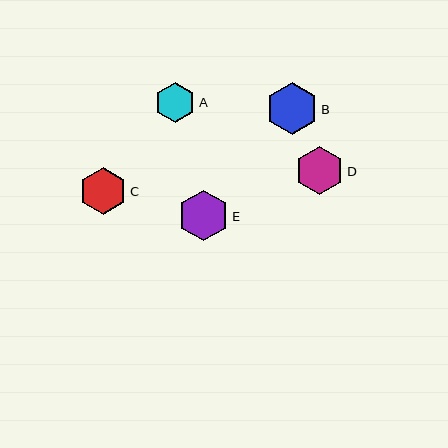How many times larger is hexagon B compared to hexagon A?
Hexagon B is approximately 1.3 times the size of hexagon A.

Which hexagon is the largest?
Hexagon B is the largest with a size of approximately 52 pixels.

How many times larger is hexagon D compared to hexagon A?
Hexagon D is approximately 1.2 times the size of hexagon A.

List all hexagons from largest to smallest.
From largest to smallest: B, E, D, C, A.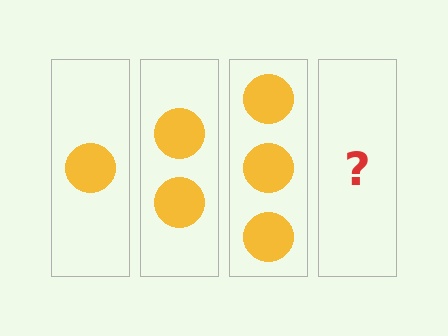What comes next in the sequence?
The next element should be 4 circles.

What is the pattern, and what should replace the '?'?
The pattern is that each step adds one more circle. The '?' should be 4 circles.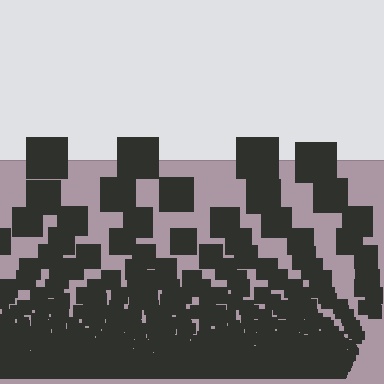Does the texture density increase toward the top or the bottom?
Density increases toward the bottom.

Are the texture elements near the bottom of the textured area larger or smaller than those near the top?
Smaller. The gradient is inverted — elements near the bottom are smaller and denser.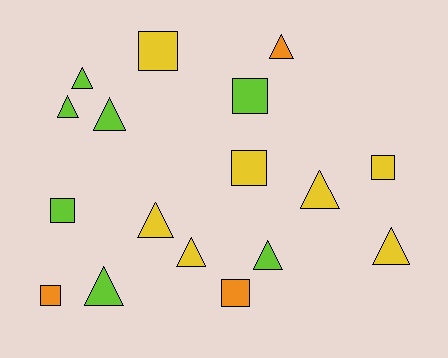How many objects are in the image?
There are 17 objects.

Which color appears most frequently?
Lime, with 7 objects.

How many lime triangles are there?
There are 5 lime triangles.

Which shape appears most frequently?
Triangle, with 10 objects.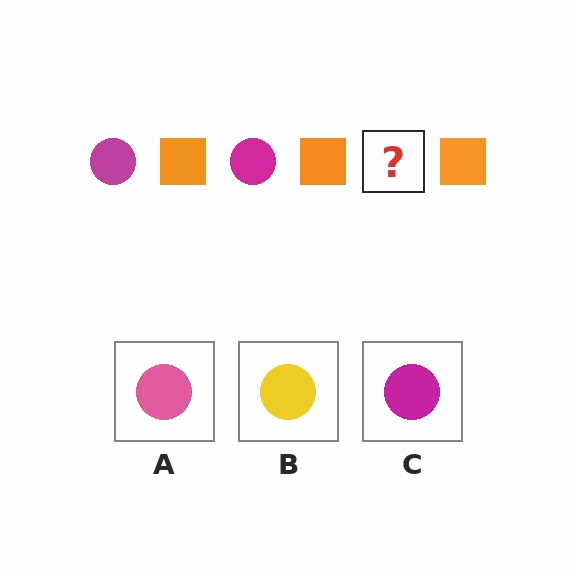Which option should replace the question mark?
Option C.